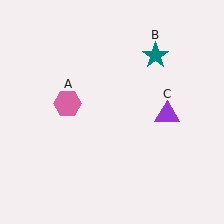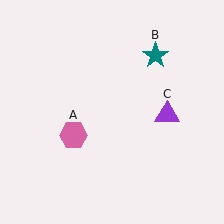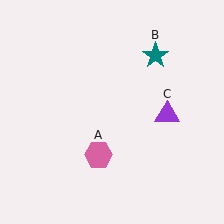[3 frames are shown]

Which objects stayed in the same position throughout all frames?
Teal star (object B) and purple triangle (object C) remained stationary.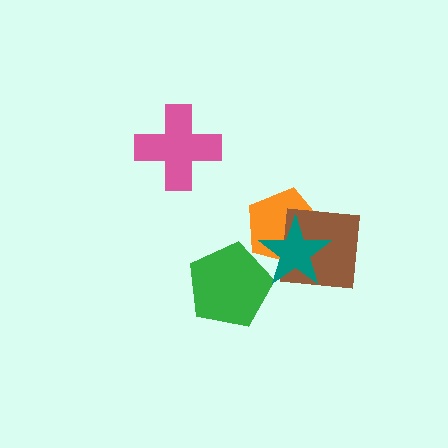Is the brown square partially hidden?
Yes, it is partially covered by another shape.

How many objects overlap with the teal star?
3 objects overlap with the teal star.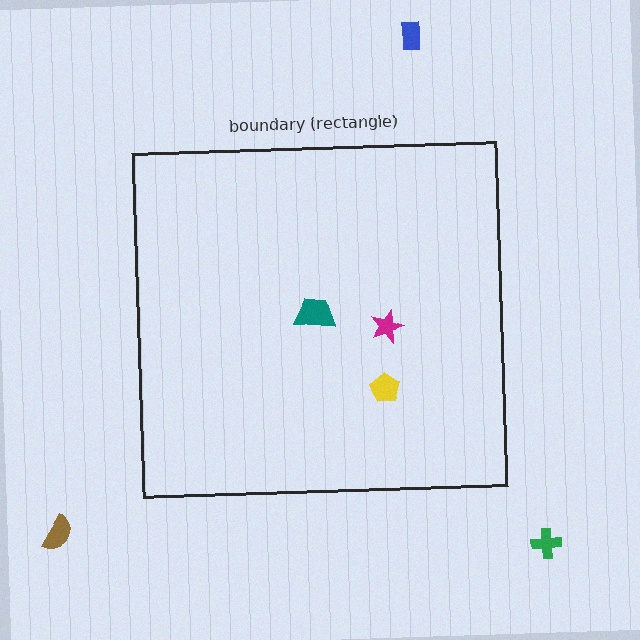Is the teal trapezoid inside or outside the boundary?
Inside.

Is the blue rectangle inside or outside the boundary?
Outside.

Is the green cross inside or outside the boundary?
Outside.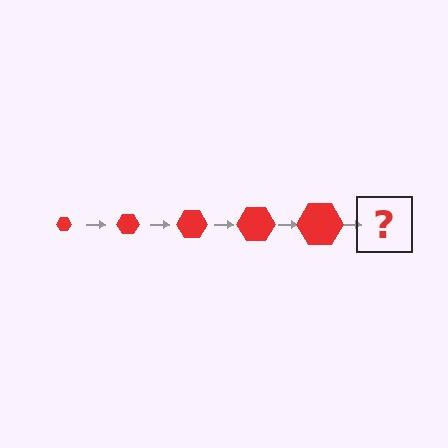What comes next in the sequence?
The next element should be a red hexagon, larger than the previous one.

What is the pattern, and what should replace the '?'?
The pattern is that the hexagon gets progressively larger each step. The '?' should be a red hexagon, larger than the previous one.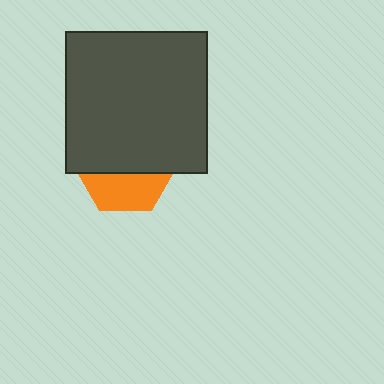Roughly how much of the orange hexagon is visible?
A small part of it is visible (roughly 39%).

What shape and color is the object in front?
The object in front is a dark gray square.